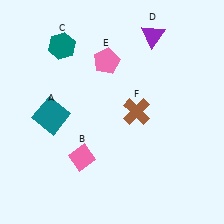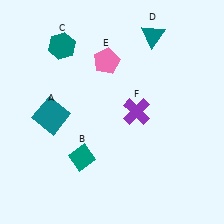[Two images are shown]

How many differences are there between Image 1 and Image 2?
There are 3 differences between the two images.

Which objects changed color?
B changed from pink to teal. D changed from purple to teal. F changed from brown to purple.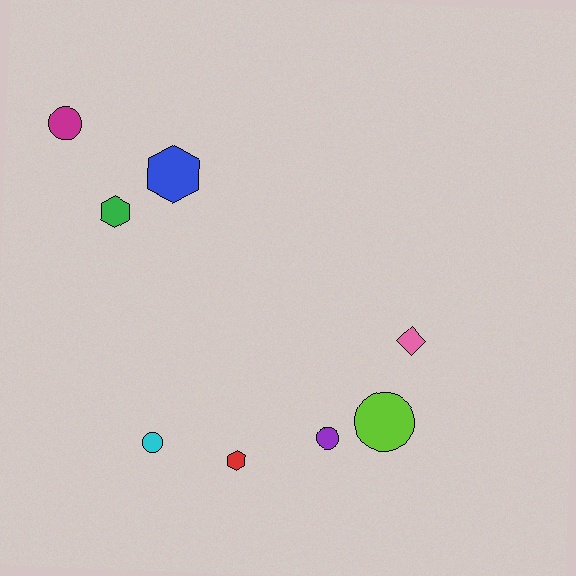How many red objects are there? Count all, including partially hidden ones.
There is 1 red object.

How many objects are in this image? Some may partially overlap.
There are 8 objects.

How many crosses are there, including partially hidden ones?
There are no crosses.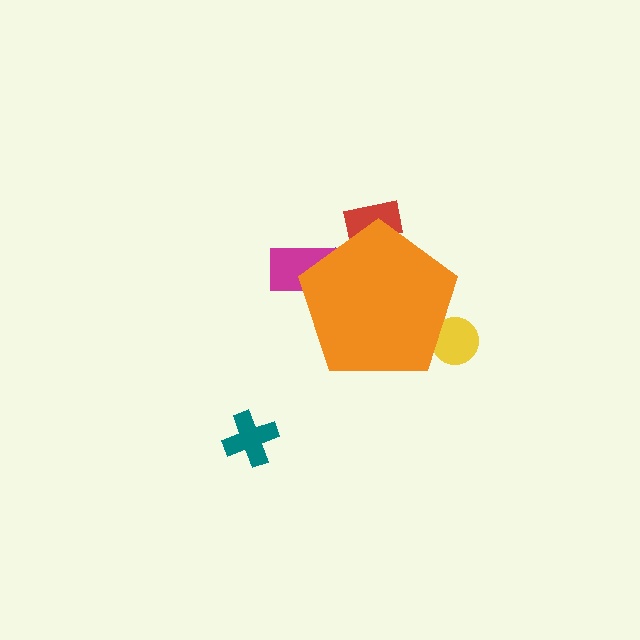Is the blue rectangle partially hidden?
Yes, the blue rectangle is partially hidden behind the orange pentagon.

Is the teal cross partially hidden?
No, the teal cross is fully visible.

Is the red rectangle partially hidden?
Yes, the red rectangle is partially hidden behind the orange pentagon.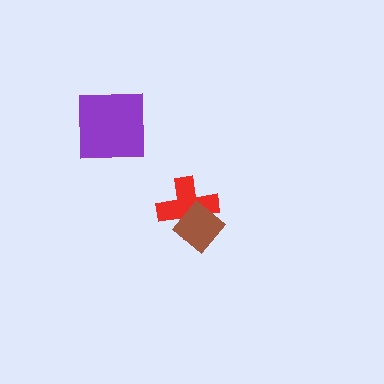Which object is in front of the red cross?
The brown diamond is in front of the red cross.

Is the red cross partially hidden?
Yes, it is partially covered by another shape.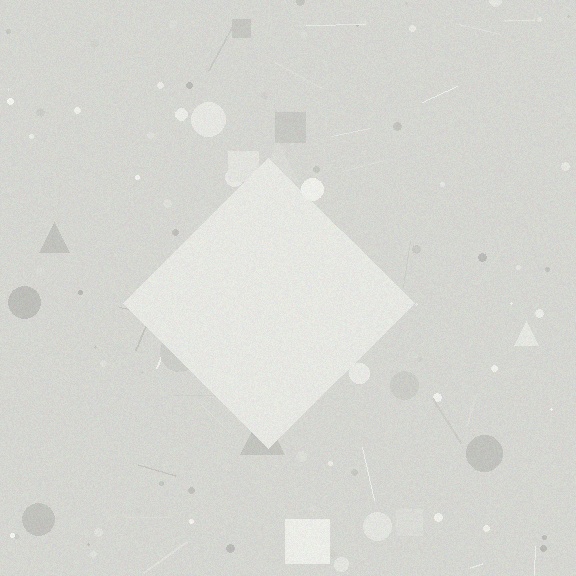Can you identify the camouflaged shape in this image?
The camouflaged shape is a diamond.